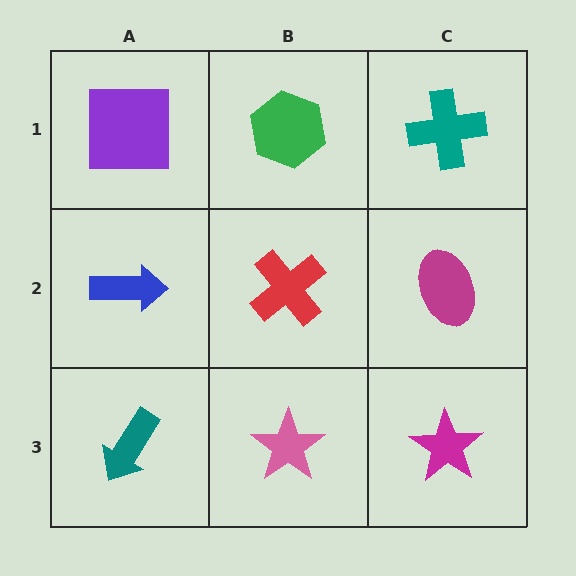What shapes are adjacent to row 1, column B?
A red cross (row 2, column B), a purple square (row 1, column A), a teal cross (row 1, column C).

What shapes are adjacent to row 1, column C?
A magenta ellipse (row 2, column C), a green hexagon (row 1, column B).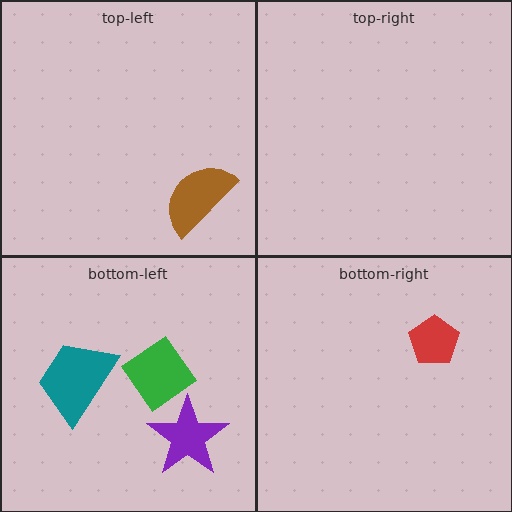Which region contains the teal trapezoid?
The bottom-left region.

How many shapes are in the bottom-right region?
1.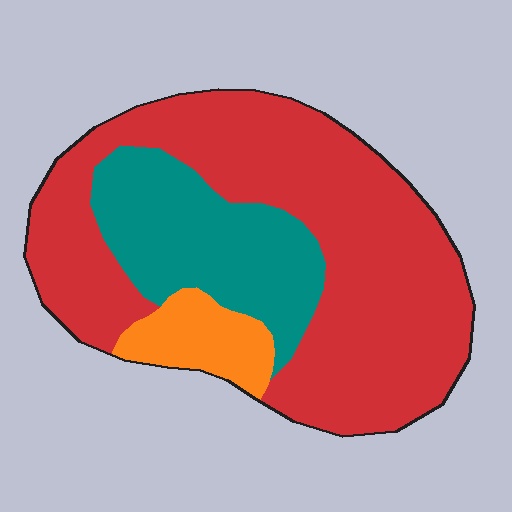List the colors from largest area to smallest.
From largest to smallest: red, teal, orange.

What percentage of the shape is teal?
Teal takes up less than a quarter of the shape.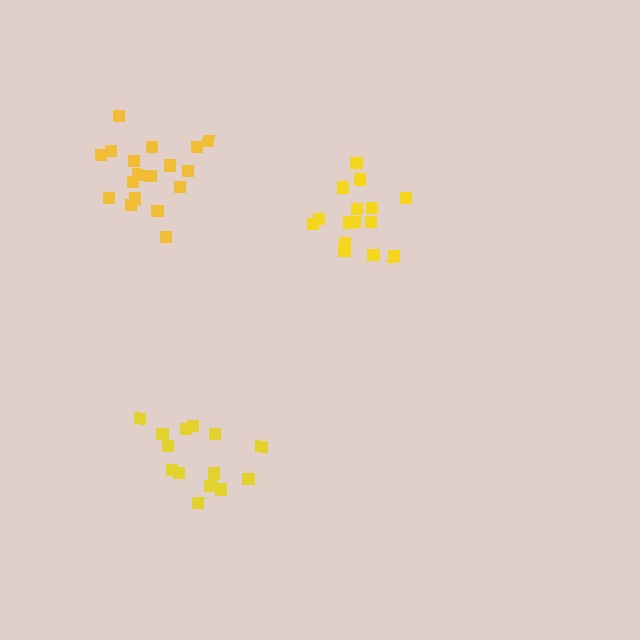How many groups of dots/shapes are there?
There are 3 groups.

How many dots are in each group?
Group 1: 15 dots, Group 2: 18 dots, Group 3: 14 dots (47 total).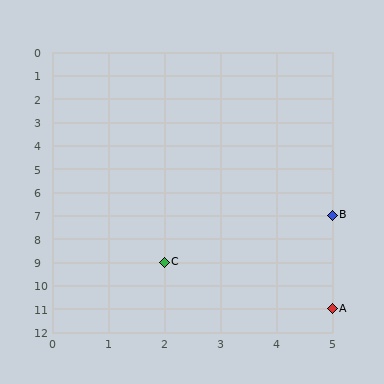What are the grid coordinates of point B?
Point B is at grid coordinates (5, 7).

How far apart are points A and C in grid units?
Points A and C are 3 columns and 2 rows apart (about 3.6 grid units diagonally).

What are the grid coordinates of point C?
Point C is at grid coordinates (2, 9).